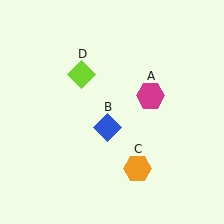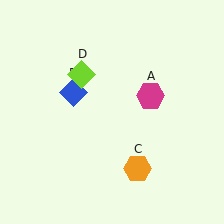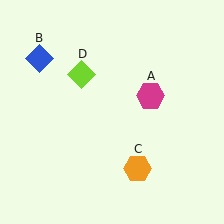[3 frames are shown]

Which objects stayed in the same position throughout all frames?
Magenta hexagon (object A) and orange hexagon (object C) and lime diamond (object D) remained stationary.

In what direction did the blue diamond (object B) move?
The blue diamond (object B) moved up and to the left.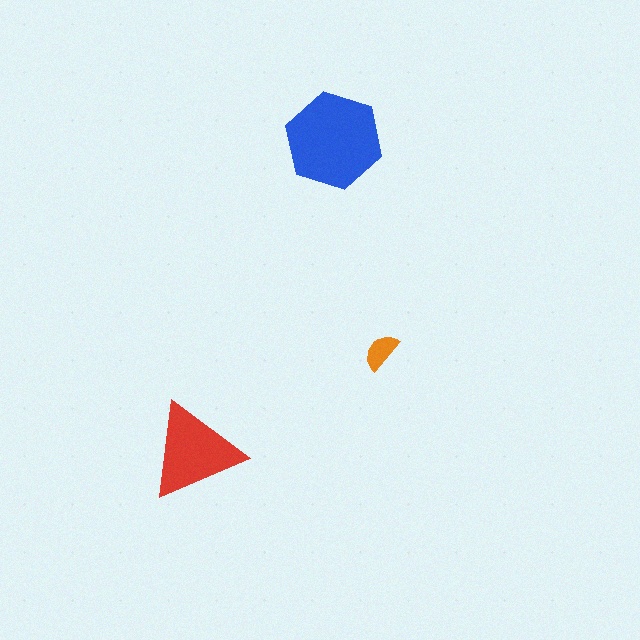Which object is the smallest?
The orange semicircle.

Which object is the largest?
The blue hexagon.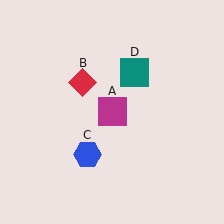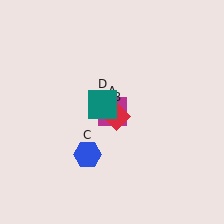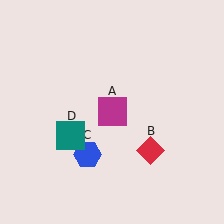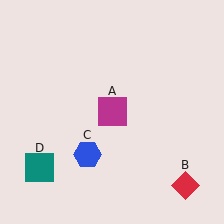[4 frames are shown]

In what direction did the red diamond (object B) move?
The red diamond (object B) moved down and to the right.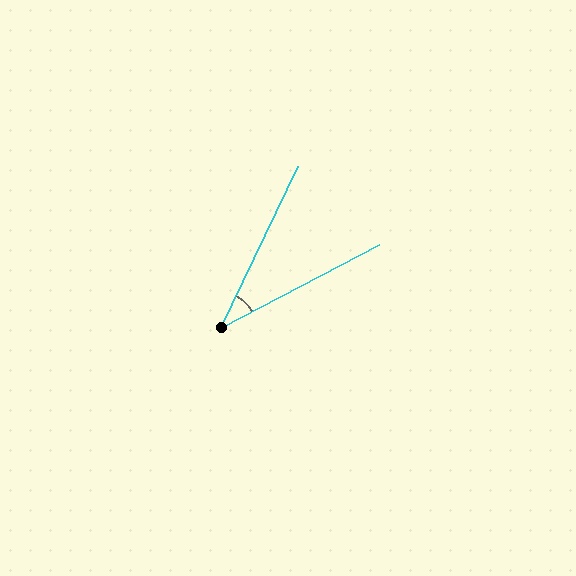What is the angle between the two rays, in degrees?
Approximately 37 degrees.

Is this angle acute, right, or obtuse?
It is acute.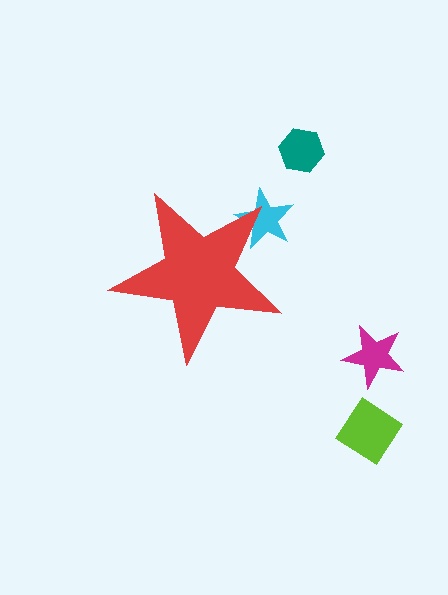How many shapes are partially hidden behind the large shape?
1 shape is partially hidden.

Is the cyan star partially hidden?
Yes, the cyan star is partially hidden behind the red star.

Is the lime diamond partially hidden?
No, the lime diamond is fully visible.